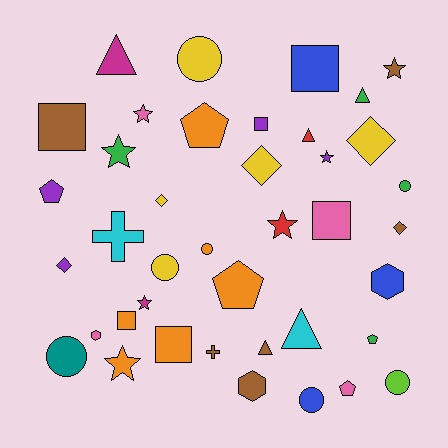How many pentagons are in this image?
There are 5 pentagons.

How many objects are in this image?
There are 40 objects.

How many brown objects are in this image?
There are 6 brown objects.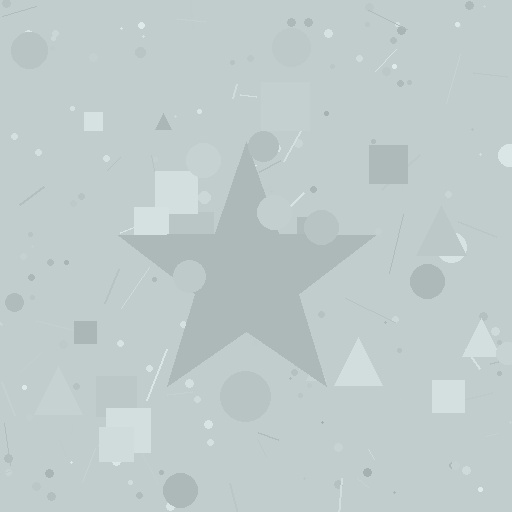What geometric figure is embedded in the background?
A star is embedded in the background.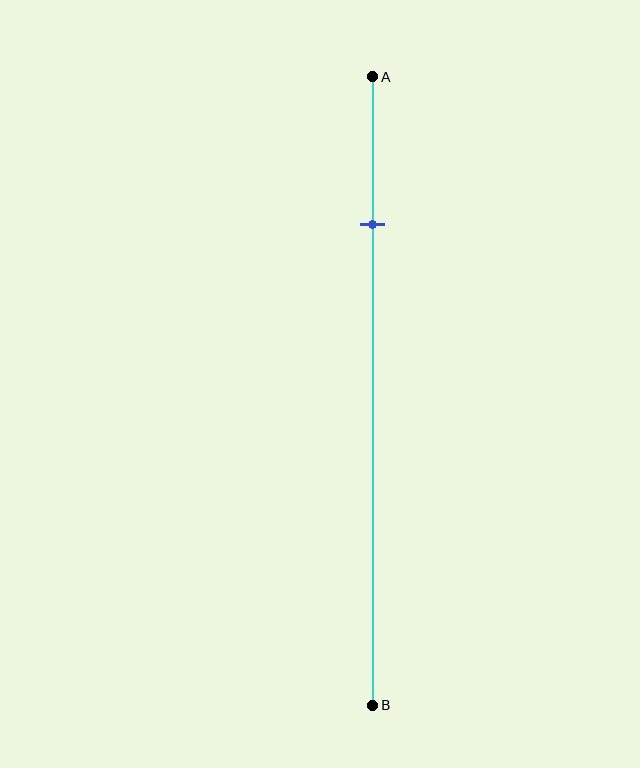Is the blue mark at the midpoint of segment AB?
No, the mark is at about 25% from A, not at the 50% midpoint.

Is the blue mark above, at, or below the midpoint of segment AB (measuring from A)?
The blue mark is above the midpoint of segment AB.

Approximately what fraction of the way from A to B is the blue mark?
The blue mark is approximately 25% of the way from A to B.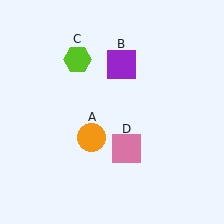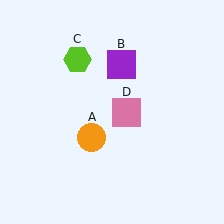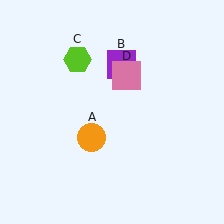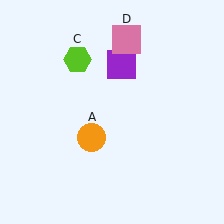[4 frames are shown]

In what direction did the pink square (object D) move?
The pink square (object D) moved up.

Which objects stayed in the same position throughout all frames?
Orange circle (object A) and purple square (object B) and lime hexagon (object C) remained stationary.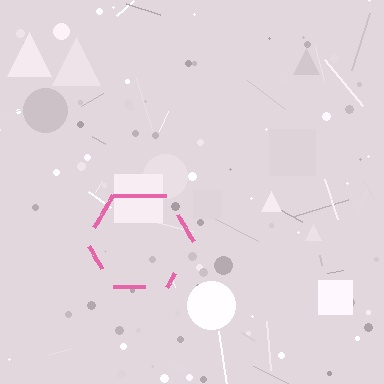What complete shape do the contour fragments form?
The contour fragments form a hexagon.